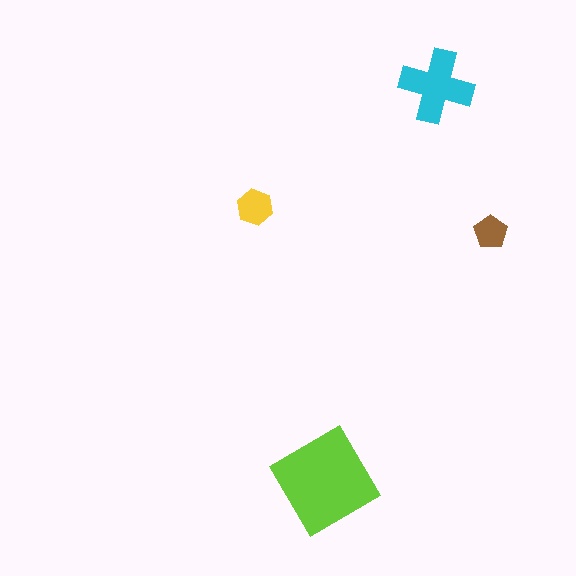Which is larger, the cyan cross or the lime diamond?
The lime diamond.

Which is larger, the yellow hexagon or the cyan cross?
The cyan cross.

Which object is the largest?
The lime diamond.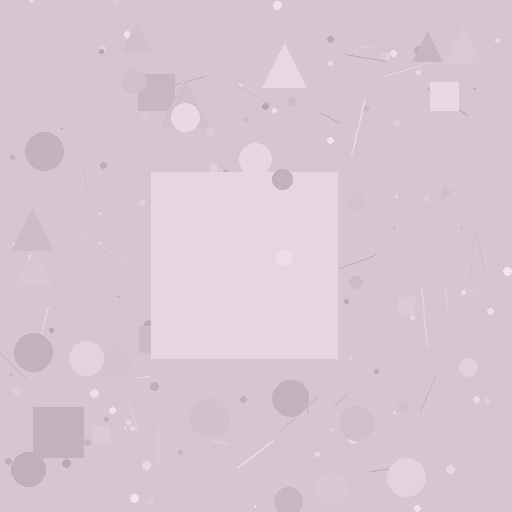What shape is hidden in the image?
A square is hidden in the image.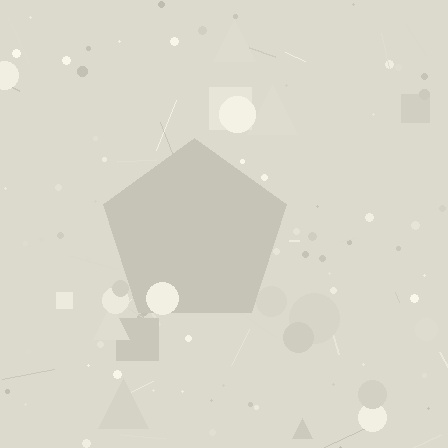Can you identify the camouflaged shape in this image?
The camouflaged shape is a pentagon.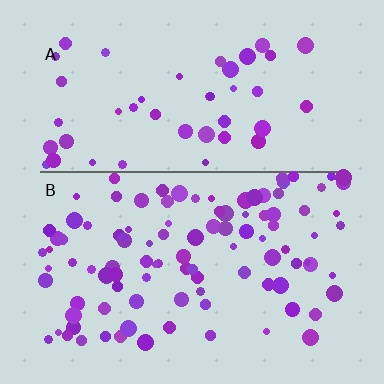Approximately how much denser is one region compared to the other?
Approximately 2.2× — region B over region A.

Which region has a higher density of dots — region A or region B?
B (the bottom).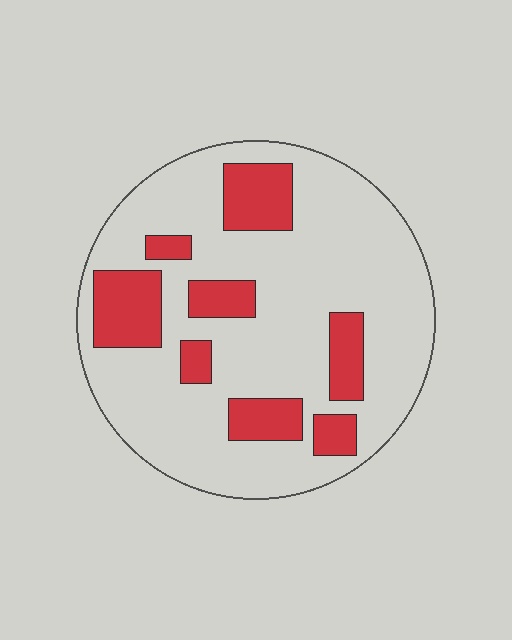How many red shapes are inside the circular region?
8.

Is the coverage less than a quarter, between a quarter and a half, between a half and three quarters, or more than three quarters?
Less than a quarter.